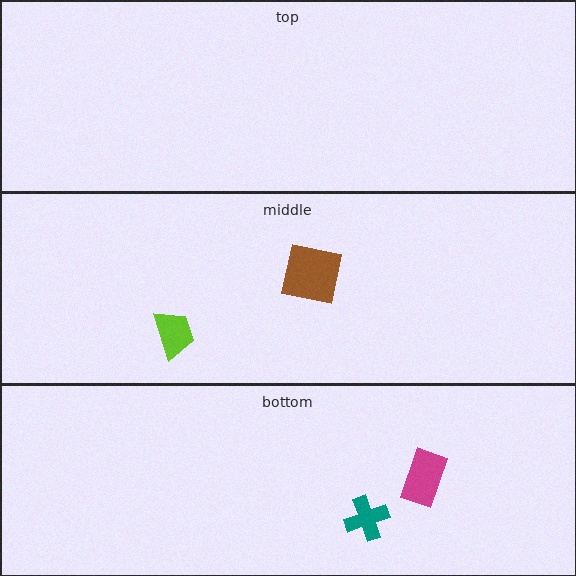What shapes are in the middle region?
The lime trapezoid, the brown square.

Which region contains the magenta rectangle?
The bottom region.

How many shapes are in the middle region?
2.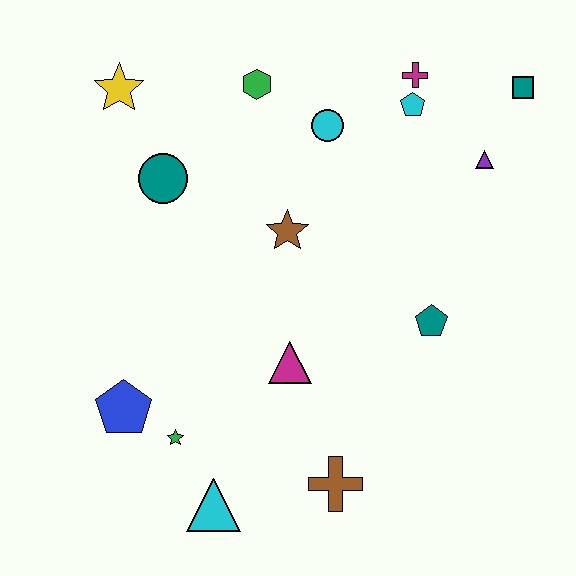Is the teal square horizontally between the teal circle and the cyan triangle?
No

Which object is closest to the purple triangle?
The teal square is closest to the purple triangle.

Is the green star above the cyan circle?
No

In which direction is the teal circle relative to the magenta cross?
The teal circle is to the left of the magenta cross.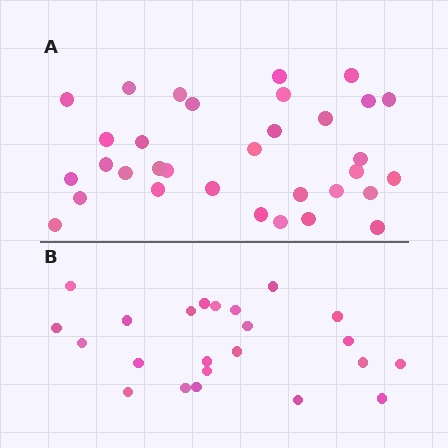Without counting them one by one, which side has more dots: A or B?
Region A (the top region) has more dots.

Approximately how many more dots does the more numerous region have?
Region A has roughly 10 or so more dots than region B.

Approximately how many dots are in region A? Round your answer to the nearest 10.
About 30 dots. (The exact count is 33, which rounds to 30.)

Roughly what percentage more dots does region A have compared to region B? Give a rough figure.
About 45% more.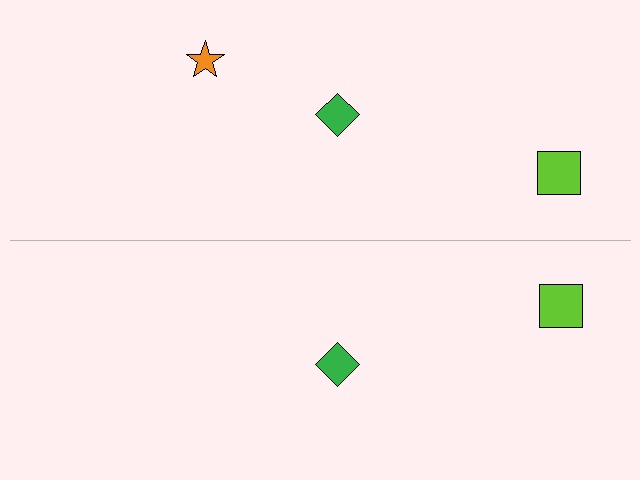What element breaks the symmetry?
A orange star is missing from the bottom side.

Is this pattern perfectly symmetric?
No, the pattern is not perfectly symmetric. A orange star is missing from the bottom side.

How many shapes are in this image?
There are 5 shapes in this image.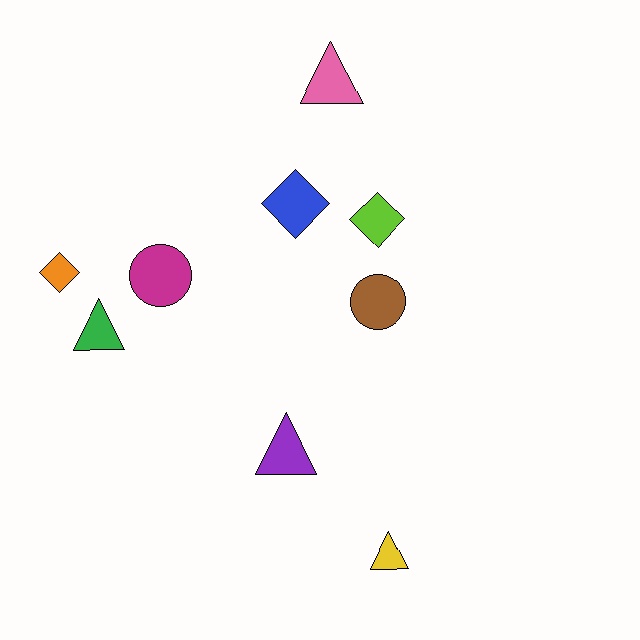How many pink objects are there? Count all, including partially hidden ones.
There is 1 pink object.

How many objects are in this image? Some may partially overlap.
There are 9 objects.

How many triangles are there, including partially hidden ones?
There are 4 triangles.